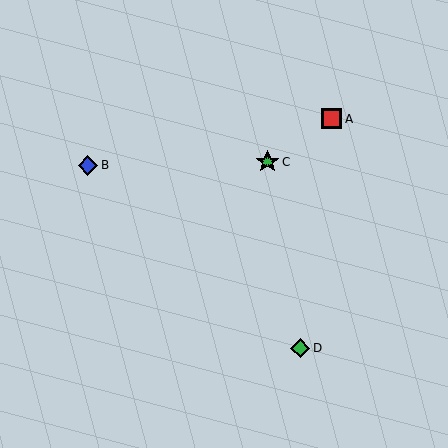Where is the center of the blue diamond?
The center of the blue diamond is at (88, 165).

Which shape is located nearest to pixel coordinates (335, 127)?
The red square (labeled A) at (332, 119) is nearest to that location.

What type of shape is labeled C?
Shape C is a green star.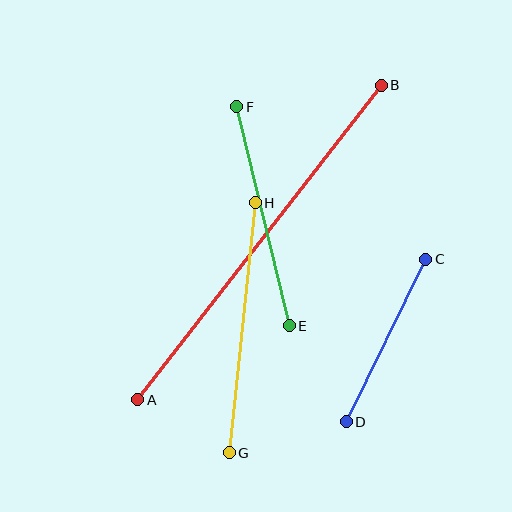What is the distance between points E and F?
The distance is approximately 225 pixels.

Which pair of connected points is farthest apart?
Points A and B are farthest apart.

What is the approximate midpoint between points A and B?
The midpoint is at approximately (260, 242) pixels.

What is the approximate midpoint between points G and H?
The midpoint is at approximately (242, 328) pixels.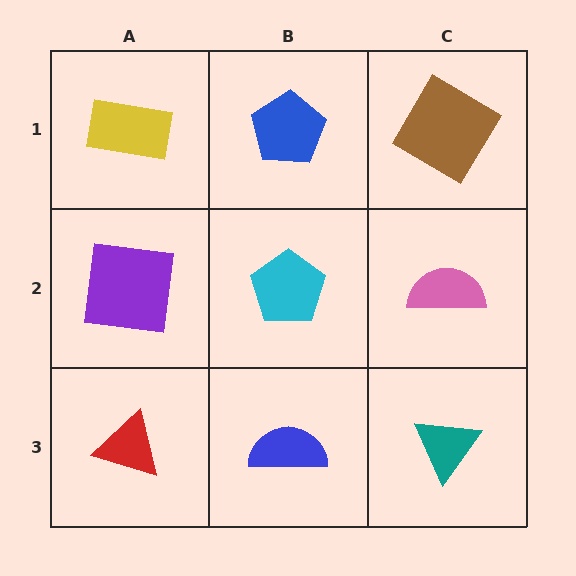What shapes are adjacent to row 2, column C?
A brown diamond (row 1, column C), a teal triangle (row 3, column C), a cyan pentagon (row 2, column B).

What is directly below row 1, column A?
A purple square.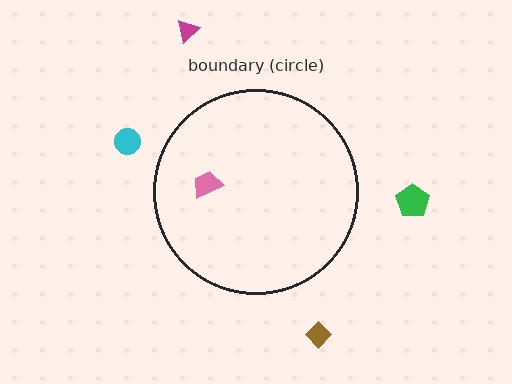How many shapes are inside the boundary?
1 inside, 4 outside.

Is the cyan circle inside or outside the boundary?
Outside.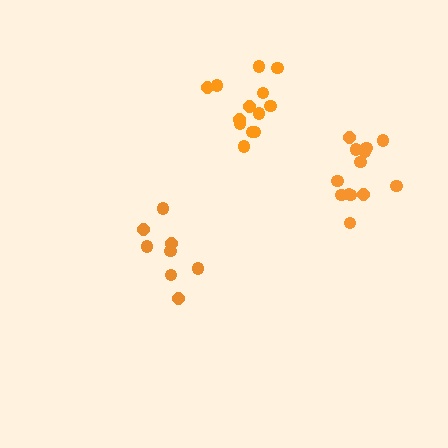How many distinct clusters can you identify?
There are 3 distinct clusters.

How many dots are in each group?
Group 1: 8 dots, Group 2: 13 dots, Group 3: 13 dots (34 total).